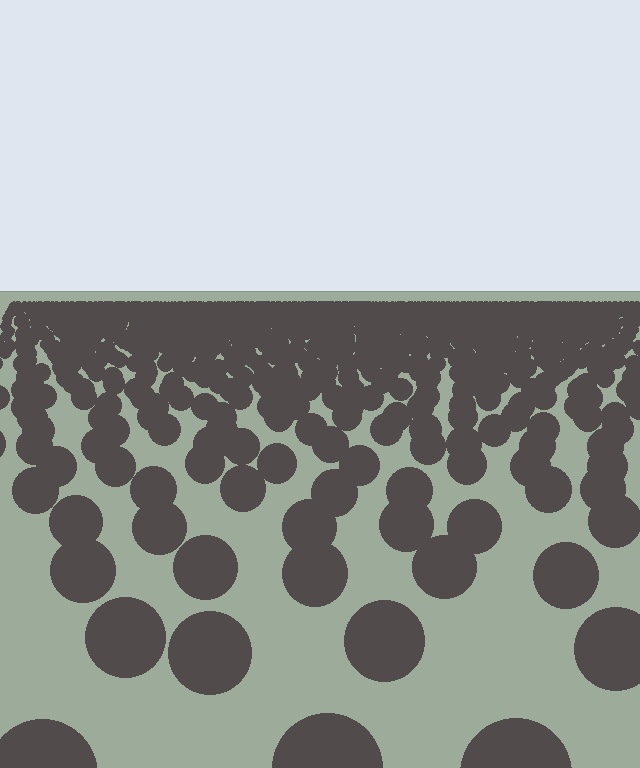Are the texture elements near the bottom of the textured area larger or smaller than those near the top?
Larger. Near the bottom, elements are closer to the viewer and appear at a bigger on-screen size.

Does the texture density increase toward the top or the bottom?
Density increases toward the top.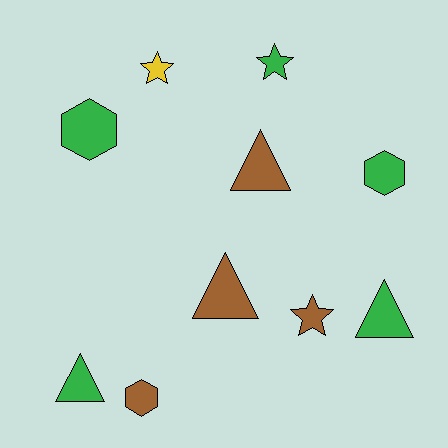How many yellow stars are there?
There is 1 yellow star.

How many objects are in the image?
There are 10 objects.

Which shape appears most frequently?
Triangle, with 4 objects.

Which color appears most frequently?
Green, with 5 objects.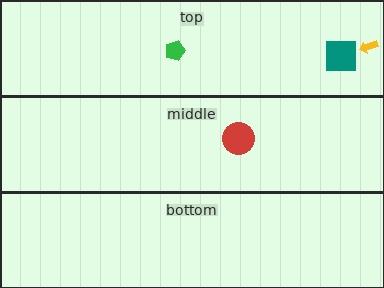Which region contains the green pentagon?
The top region.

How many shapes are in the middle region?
1.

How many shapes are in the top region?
3.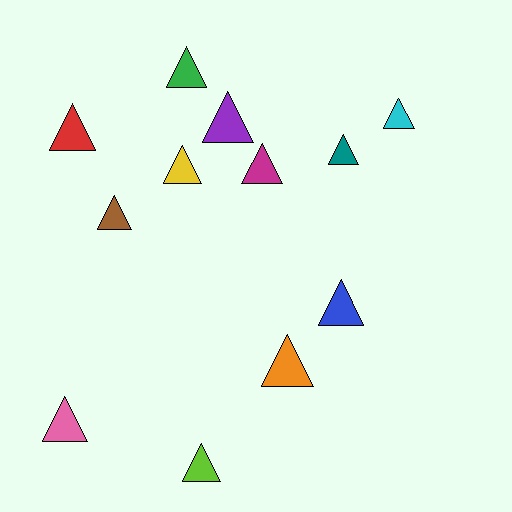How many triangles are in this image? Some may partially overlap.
There are 12 triangles.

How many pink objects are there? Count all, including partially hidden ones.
There is 1 pink object.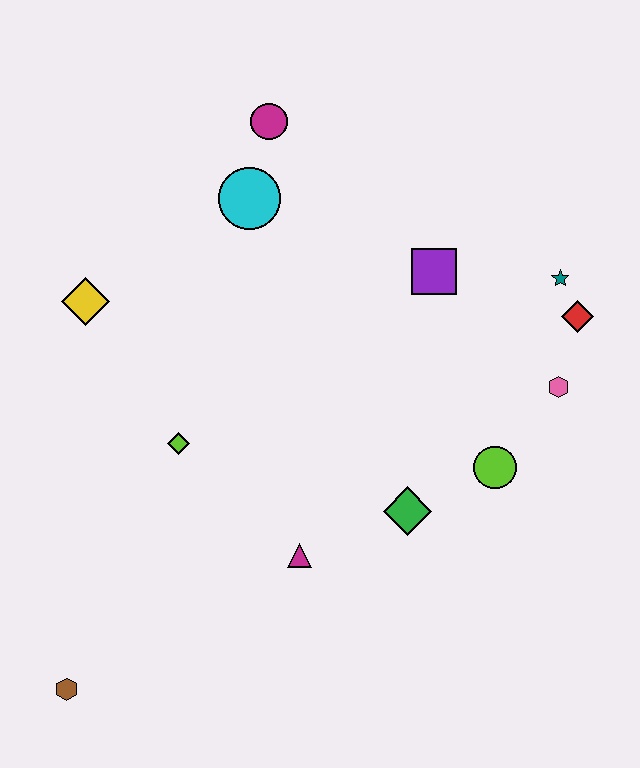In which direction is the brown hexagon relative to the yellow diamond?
The brown hexagon is below the yellow diamond.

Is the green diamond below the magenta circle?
Yes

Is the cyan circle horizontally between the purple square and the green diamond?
No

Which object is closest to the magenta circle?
The cyan circle is closest to the magenta circle.